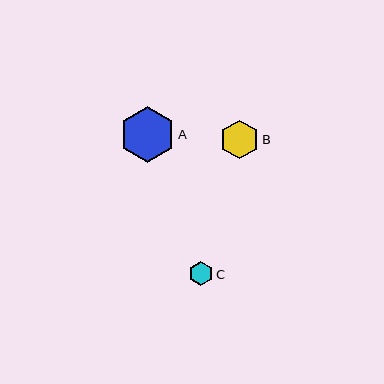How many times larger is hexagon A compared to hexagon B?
Hexagon A is approximately 1.4 times the size of hexagon B.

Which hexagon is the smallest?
Hexagon C is the smallest with a size of approximately 24 pixels.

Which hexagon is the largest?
Hexagon A is the largest with a size of approximately 56 pixels.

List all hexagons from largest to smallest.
From largest to smallest: A, B, C.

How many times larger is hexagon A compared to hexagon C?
Hexagon A is approximately 2.4 times the size of hexagon C.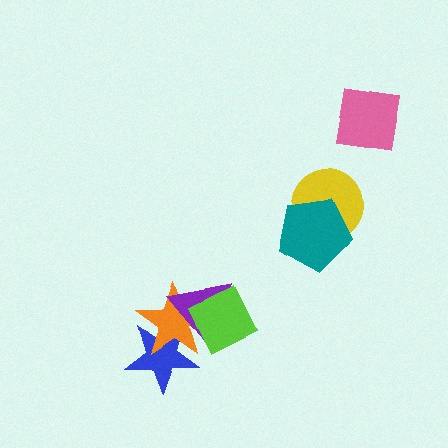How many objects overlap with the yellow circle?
1 object overlaps with the yellow circle.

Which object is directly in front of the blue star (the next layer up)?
The orange star is directly in front of the blue star.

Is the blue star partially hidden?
Yes, it is partially covered by another shape.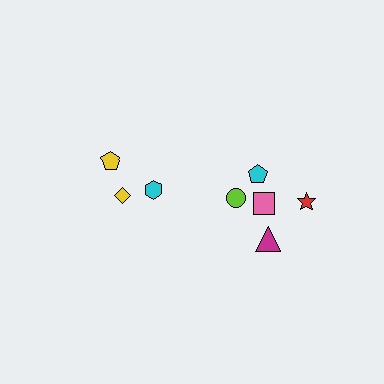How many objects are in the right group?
There are 5 objects.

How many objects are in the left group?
There are 3 objects.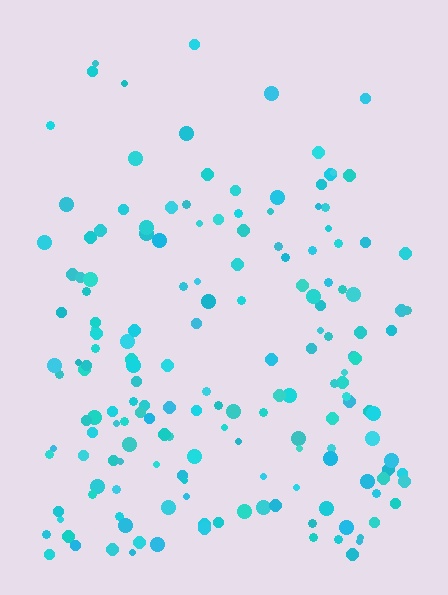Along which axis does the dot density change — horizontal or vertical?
Vertical.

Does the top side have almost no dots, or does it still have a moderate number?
Still a moderate number, just noticeably fewer than the bottom.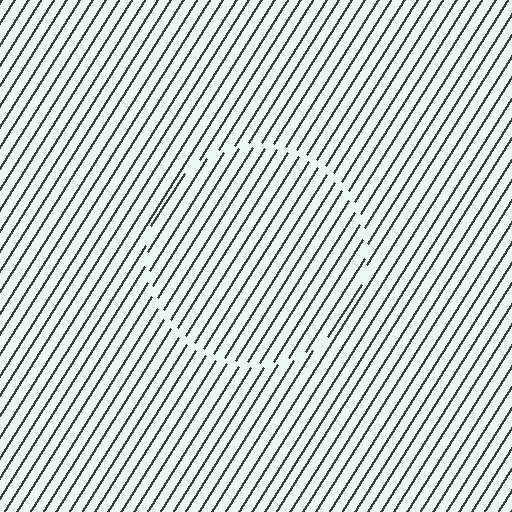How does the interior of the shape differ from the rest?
The interior of the shape contains the same grating, shifted by half a period — the contour is defined by the phase discontinuity where line-ends from the inner and outer gratings abut.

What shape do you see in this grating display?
An illusory circle. The interior of the shape contains the same grating, shifted by half a period — the contour is defined by the phase discontinuity where line-ends from the inner and outer gratings abut.